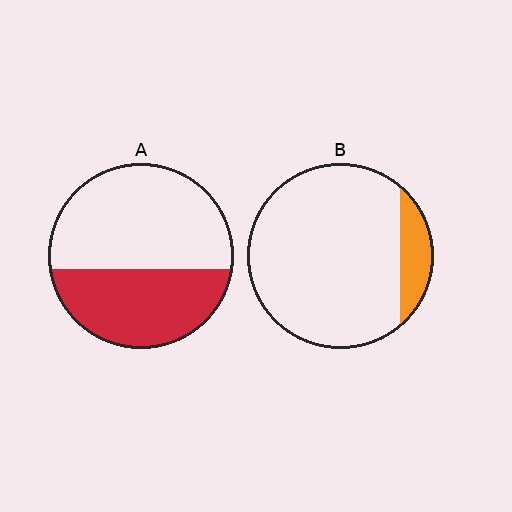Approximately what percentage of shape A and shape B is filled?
A is approximately 40% and B is approximately 10%.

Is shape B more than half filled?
No.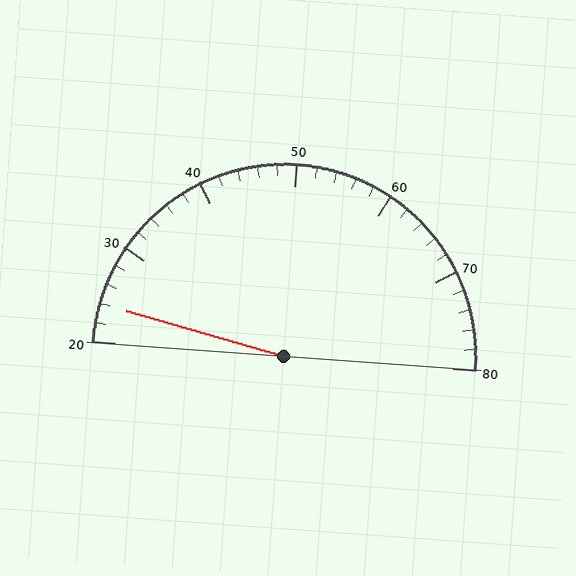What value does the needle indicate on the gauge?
The needle indicates approximately 24.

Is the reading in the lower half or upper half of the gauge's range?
The reading is in the lower half of the range (20 to 80).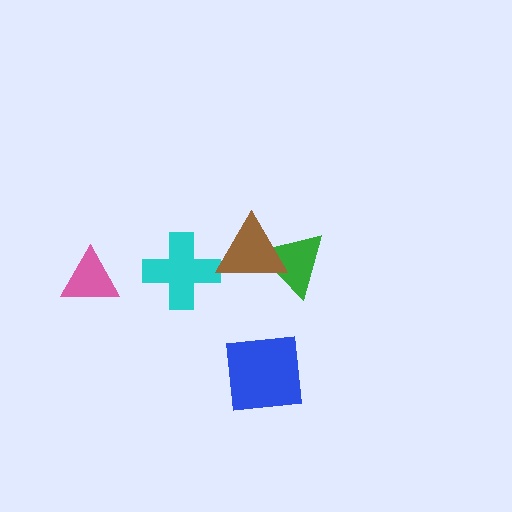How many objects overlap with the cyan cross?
0 objects overlap with the cyan cross.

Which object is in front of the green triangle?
The brown triangle is in front of the green triangle.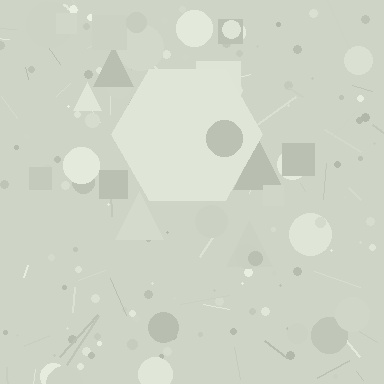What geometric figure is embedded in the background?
A hexagon is embedded in the background.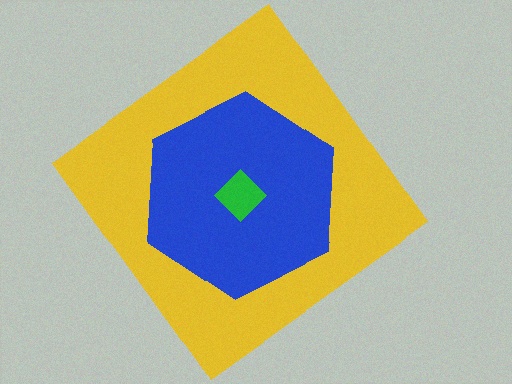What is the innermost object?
The green diamond.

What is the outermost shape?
The yellow diamond.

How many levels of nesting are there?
3.